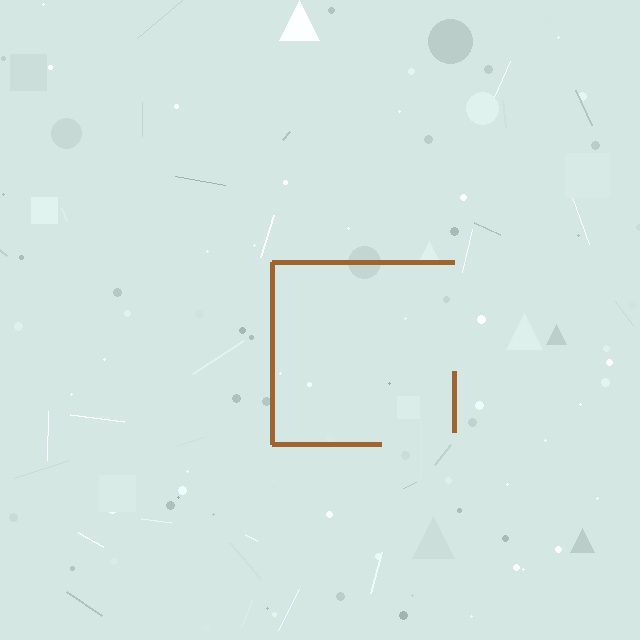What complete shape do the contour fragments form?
The contour fragments form a square.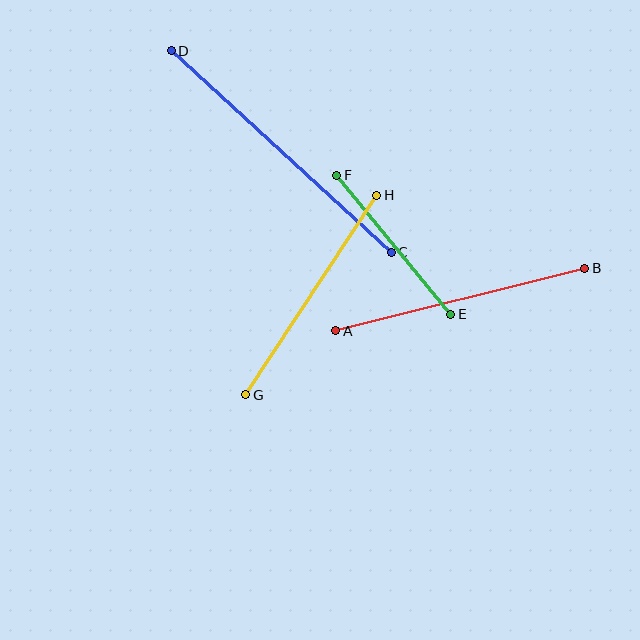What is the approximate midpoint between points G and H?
The midpoint is at approximately (311, 295) pixels.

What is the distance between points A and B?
The distance is approximately 257 pixels.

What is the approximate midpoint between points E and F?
The midpoint is at approximately (394, 245) pixels.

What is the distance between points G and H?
The distance is approximately 239 pixels.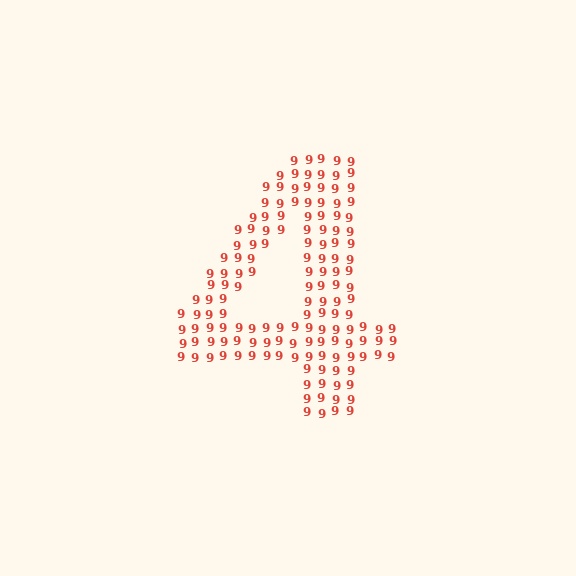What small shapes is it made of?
It is made of small digit 9's.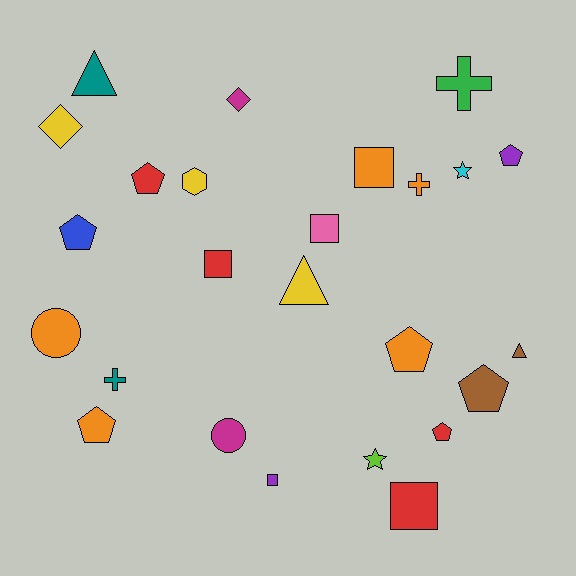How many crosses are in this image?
There are 3 crosses.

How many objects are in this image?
There are 25 objects.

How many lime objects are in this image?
There is 1 lime object.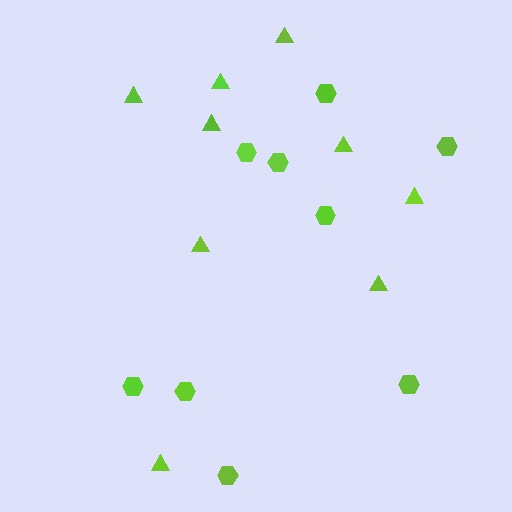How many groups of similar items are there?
There are 2 groups: one group of triangles (9) and one group of hexagons (9).